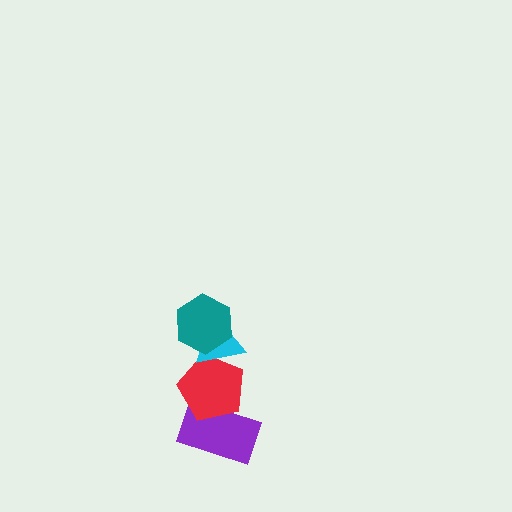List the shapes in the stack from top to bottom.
From top to bottom: the teal hexagon, the cyan triangle, the red pentagon, the purple rectangle.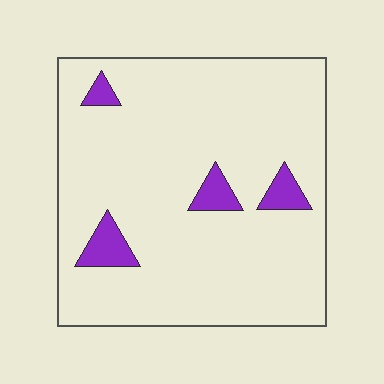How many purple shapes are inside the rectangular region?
4.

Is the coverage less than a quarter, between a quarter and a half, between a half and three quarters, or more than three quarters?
Less than a quarter.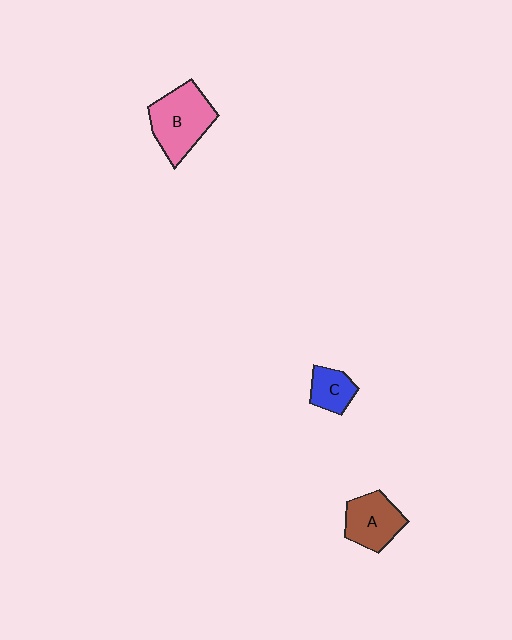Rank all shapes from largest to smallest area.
From largest to smallest: B (pink), A (brown), C (blue).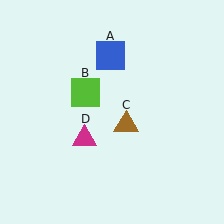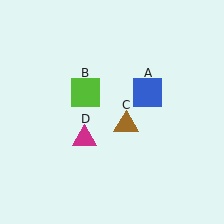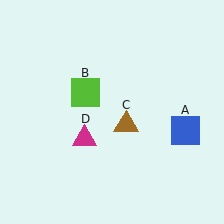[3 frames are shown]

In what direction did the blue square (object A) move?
The blue square (object A) moved down and to the right.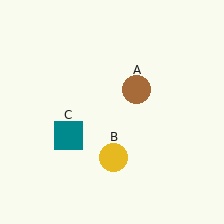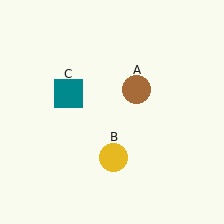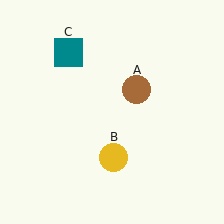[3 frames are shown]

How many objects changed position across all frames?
1 object changed position: teal square (object C).